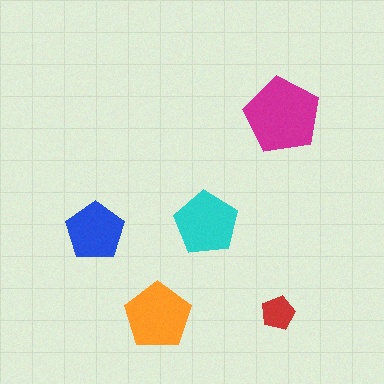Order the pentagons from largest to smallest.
the magenta one, the orange one, the cyan one, the blue one, the red one.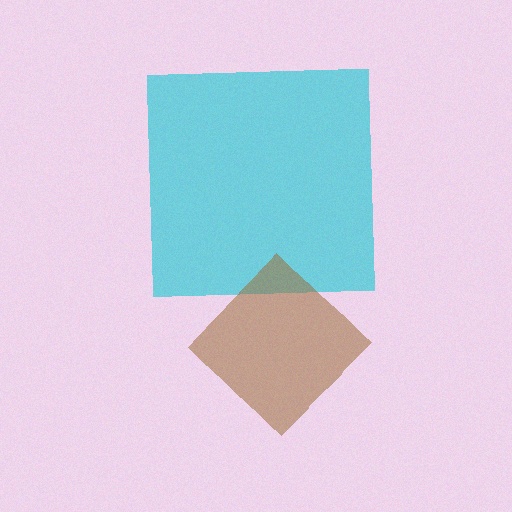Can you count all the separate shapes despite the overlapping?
Yes, there are 2 separate shapes.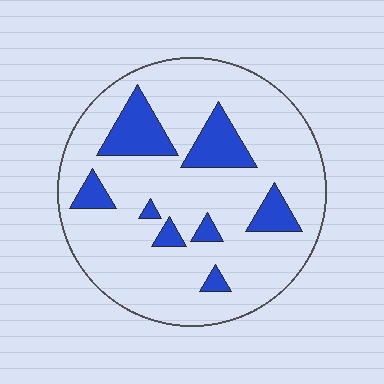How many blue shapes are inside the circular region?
8.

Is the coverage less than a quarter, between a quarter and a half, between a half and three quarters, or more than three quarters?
Less than a quarter.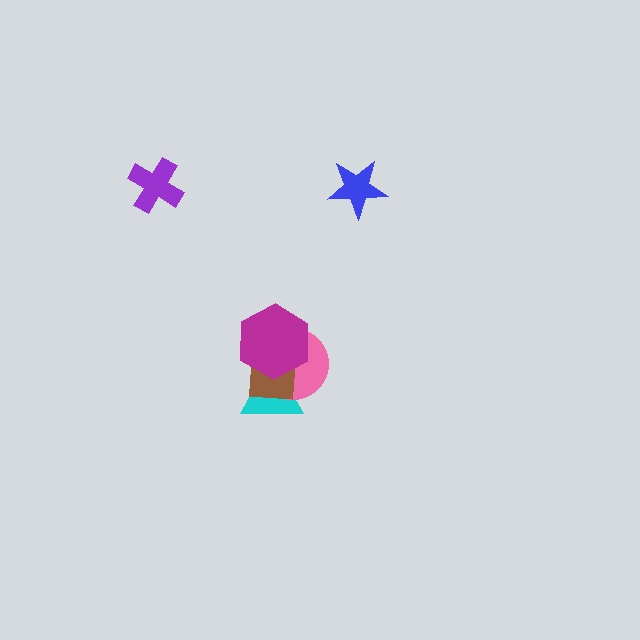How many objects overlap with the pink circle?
3 objects overlap with the pink circle.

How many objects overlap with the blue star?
0 objects overlap with the blue star.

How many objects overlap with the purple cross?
0 objects overlap with the purple cross.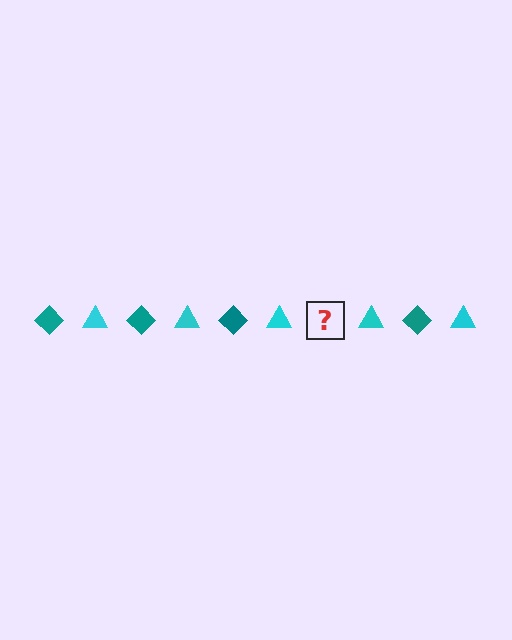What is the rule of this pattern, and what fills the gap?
The rule is that the pattern alternates between teal diamond and cyan triangle. The gap should be filled with a teal diamond.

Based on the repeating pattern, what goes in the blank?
The blank should be a teal diamond.